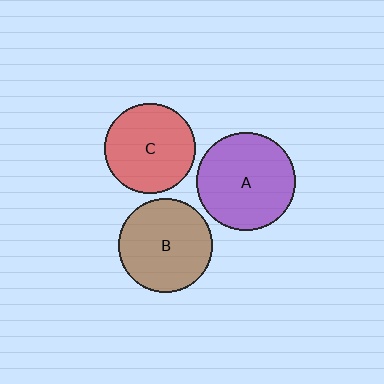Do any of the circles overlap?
No, none of the circles overlap.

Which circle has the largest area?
Circle A (purple).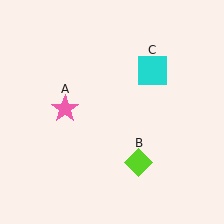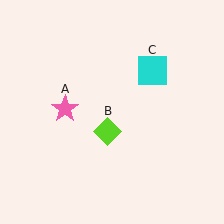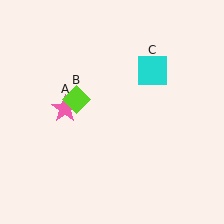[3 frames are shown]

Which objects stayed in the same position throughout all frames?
Pink star (object A) and cyan square (object C) remained stationary.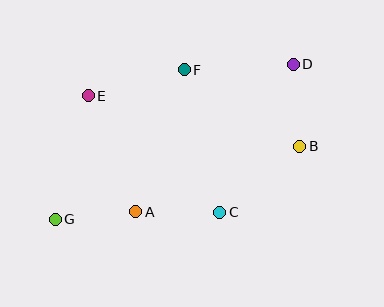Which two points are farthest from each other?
Points D and G are farthest from each other.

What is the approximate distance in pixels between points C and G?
The distance between C and G is approximately 164 pixels.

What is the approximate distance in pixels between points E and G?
The distance between E and G is approximately 128 pixels.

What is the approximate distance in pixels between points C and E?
The distance between C and E is approximately 176 pixels.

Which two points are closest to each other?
Points A and G are closest to each other.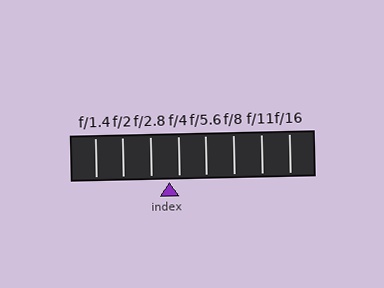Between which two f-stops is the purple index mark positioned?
The index mark is between f/2.8 and f/4.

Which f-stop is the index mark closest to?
The index mark is closest to f/4.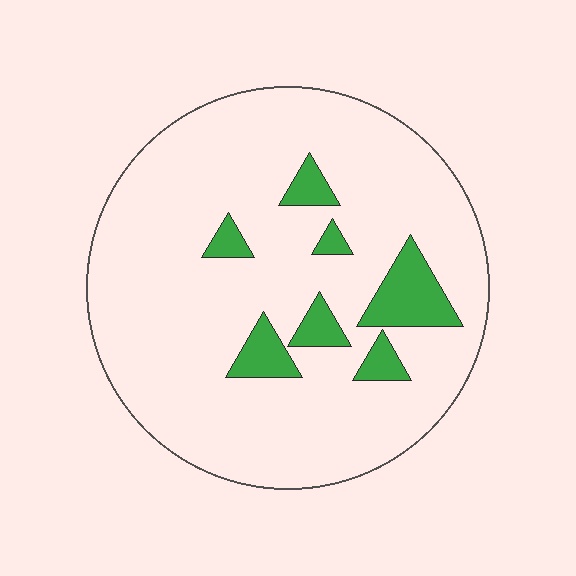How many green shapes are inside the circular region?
7.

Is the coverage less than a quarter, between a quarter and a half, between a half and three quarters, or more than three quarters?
Less than a quarter.